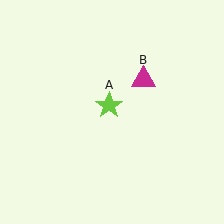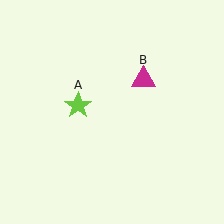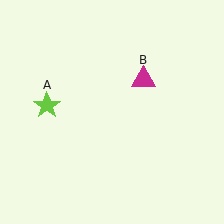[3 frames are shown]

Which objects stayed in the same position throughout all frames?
Magenta triangle (object B) remained stationary.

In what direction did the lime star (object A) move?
The lime star (object A) moved left.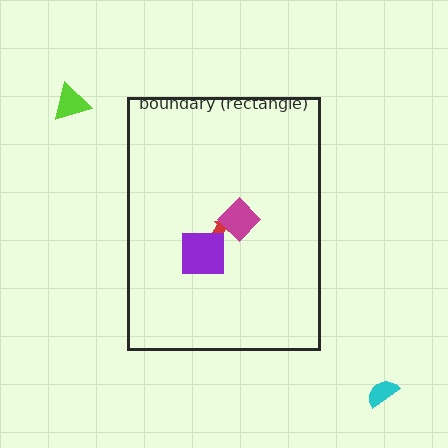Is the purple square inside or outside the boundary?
Inside.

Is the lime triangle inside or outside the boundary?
Outside.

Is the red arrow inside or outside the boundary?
Inside.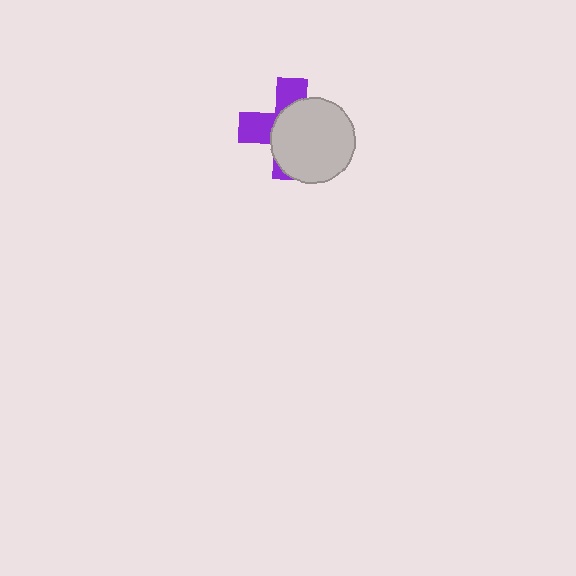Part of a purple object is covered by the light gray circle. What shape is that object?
It is a cross.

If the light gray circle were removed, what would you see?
You would see the complete purple cross.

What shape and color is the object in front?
The object in front is a light gray circle.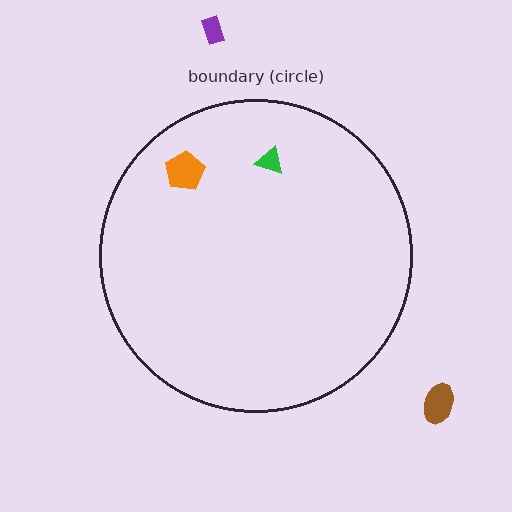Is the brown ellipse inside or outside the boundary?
Outside.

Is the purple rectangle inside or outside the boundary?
Outside.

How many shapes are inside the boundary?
2 inside, 2 outside.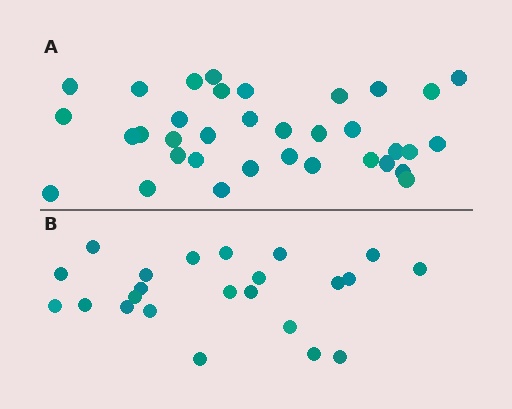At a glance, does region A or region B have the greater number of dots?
Region A (the top region) has more dots.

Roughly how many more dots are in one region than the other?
Region A has roughly 12 or so more dots than region B.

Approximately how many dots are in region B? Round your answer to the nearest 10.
About 20 dots. (The exact count is 23, which rounds to 20.)